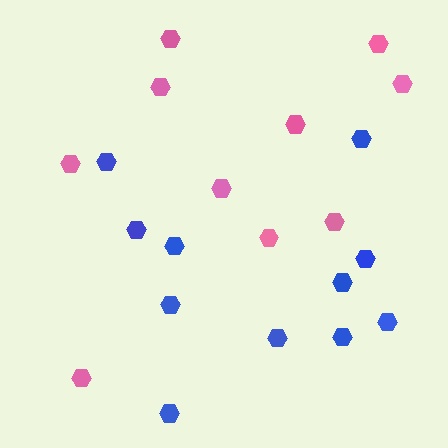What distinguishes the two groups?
There are 2 groups: one group of pink hexagons (10) and one group of blue hexagons (11).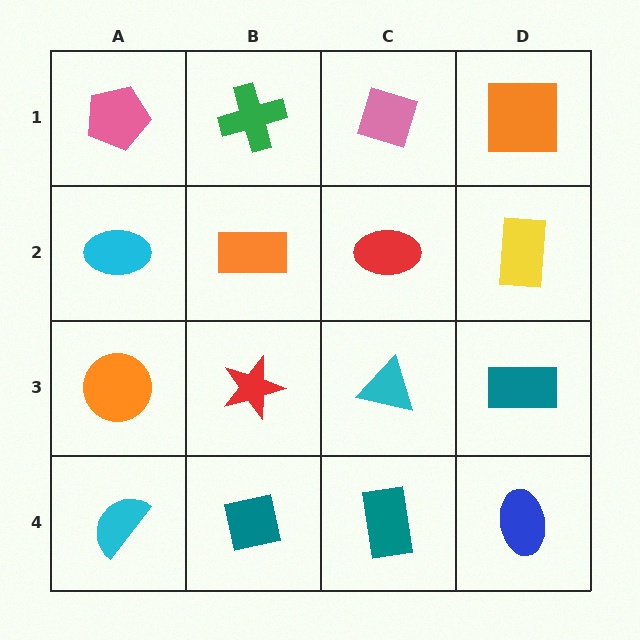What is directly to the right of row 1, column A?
A green cross.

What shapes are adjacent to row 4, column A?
An orange circle (row 3, column A), a teal square (row 4, column B).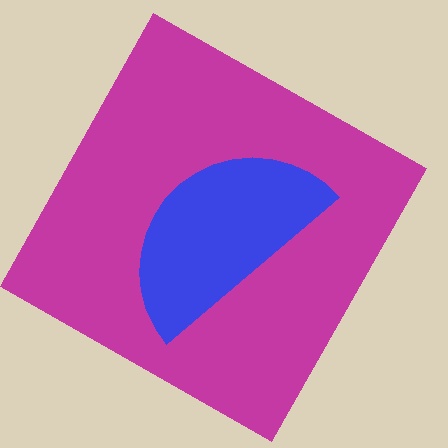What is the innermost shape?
The blue semicircle.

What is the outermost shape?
The magenta square.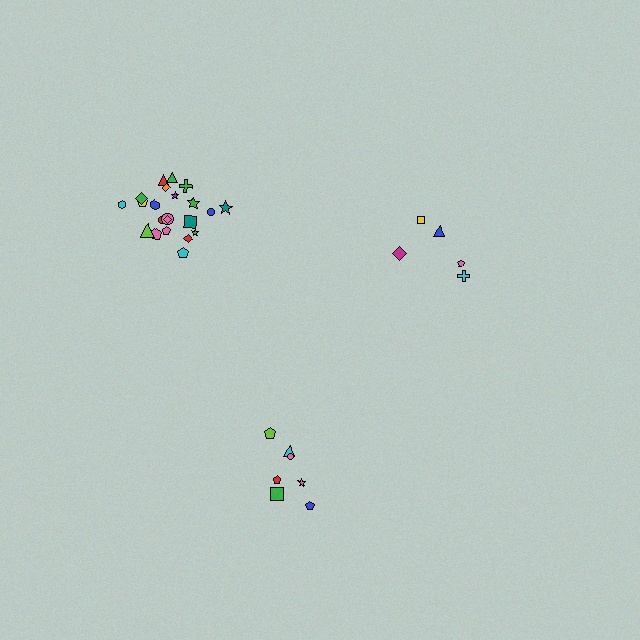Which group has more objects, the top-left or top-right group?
The top-left group.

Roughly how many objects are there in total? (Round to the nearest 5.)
Roughly 35 objects in total.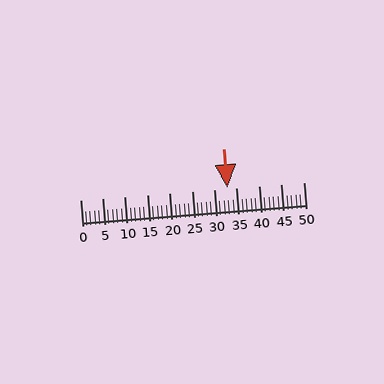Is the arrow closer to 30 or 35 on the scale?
The arrow is closer to 35.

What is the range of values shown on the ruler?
The ruler shows values from 0 to 50.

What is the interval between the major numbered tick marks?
The major tick marks are spaced 5 units apart.